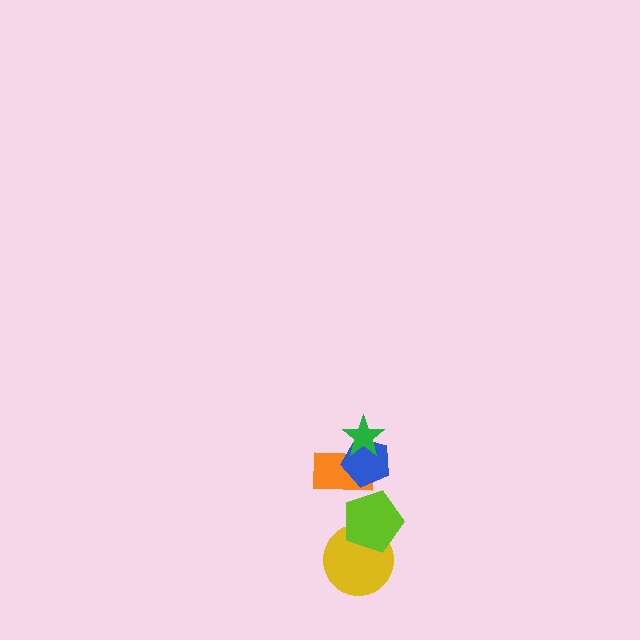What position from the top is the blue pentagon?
The blue pentagon is 2nd from the top.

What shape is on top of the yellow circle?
The lime pentagon is on top of the yellow circle.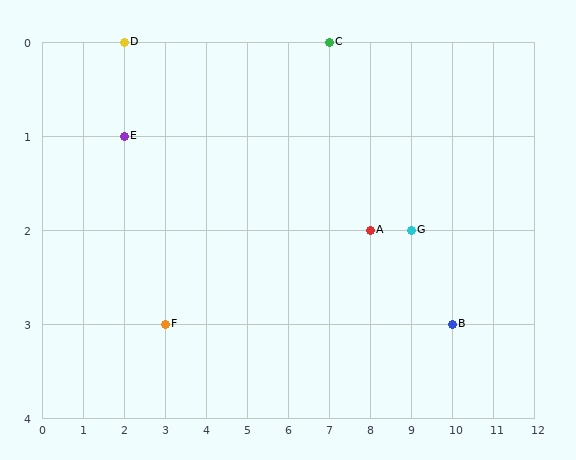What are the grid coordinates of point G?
Point G is at grid coordinates (9, 2).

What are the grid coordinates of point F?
Point F is at grid coordinates (3, 3).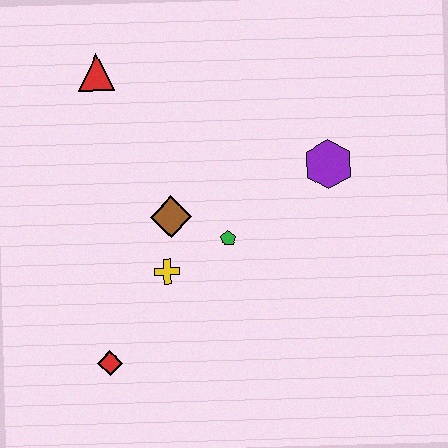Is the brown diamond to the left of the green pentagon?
Yes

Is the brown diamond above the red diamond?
Yes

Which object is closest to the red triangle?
The brown diamond is closest to the red triangle.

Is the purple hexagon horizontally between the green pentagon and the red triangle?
No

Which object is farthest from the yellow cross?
The red triangle is farthest from the yellow cross.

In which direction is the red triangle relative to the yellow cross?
The red triangle is above the yellow cross.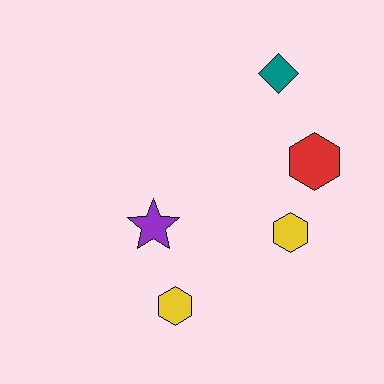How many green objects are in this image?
There are no green objects.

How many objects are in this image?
There are 5 objects.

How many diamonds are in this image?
There is 1 diamond.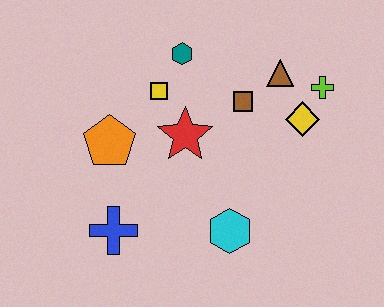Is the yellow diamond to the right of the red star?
Yes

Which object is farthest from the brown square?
The blue cross is farthest from the brown square.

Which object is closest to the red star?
The yellow square is closest to the red star.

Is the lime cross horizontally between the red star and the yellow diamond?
No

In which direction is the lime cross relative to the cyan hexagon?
The lime cross is above the cyan hexagon.